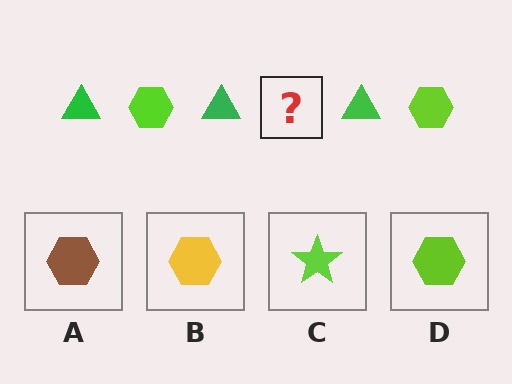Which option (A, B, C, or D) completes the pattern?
D.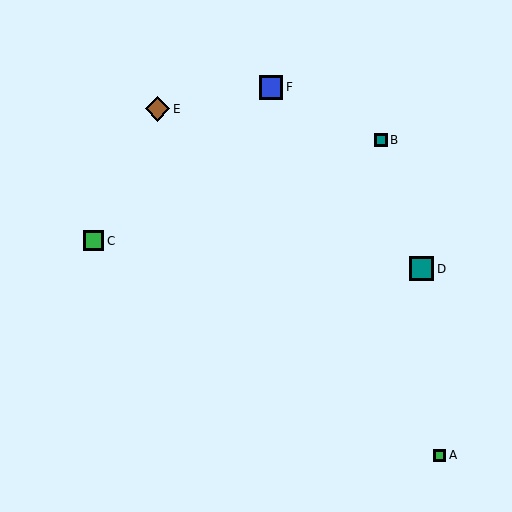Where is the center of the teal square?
The center of the teal square is at (422, 269).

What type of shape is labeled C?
Shape C is a green square.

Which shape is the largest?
The brown diamond (labeled E) is the largest.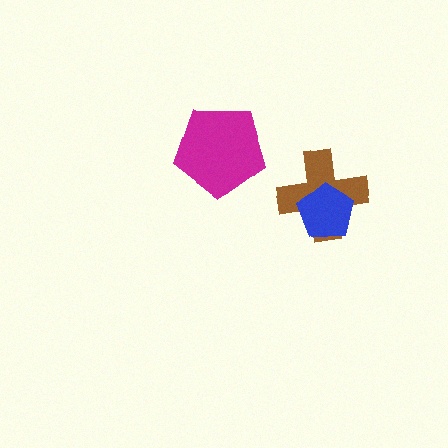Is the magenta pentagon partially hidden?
No, no other shape covers it.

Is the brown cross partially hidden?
Yes, it is partially covered by another shape.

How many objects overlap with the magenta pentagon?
0 objects overlap with the magenta pentagon.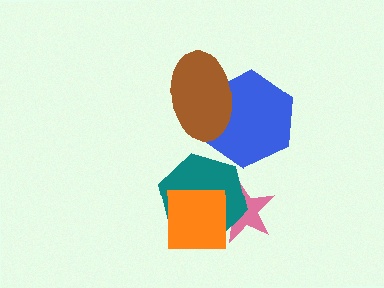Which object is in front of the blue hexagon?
The brown ellipse is in front of the blue hexagon.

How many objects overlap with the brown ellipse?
1 object overlaps with the brown ellipse.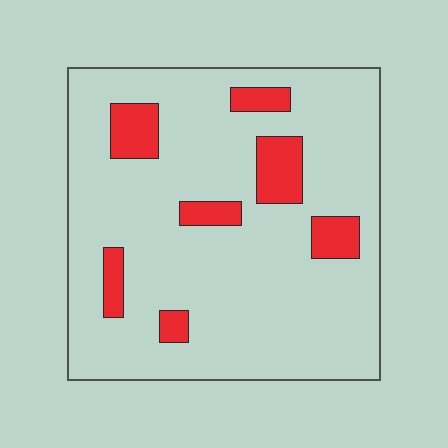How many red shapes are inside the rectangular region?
7.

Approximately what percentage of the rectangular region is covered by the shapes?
Approximately 15%.